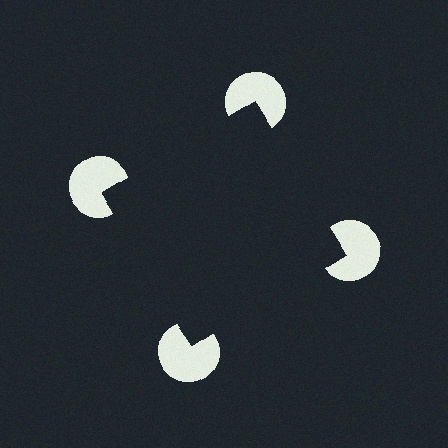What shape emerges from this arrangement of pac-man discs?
An illusory square — its edges are inferred from the aligned wedge cuts in the pac-man discs, not physically drawn.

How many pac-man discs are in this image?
There are 4 — one at each vertex of the illusory square.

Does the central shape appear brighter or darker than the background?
It typically appears slightly darker than the background, even though no actual brightness change is drawn.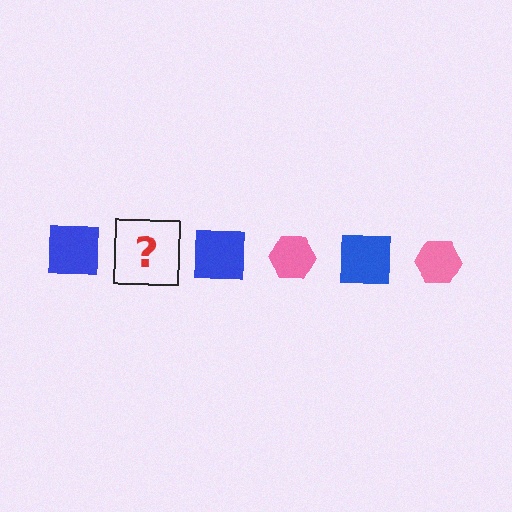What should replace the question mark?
The question mark should be replaced with a pink hexagon.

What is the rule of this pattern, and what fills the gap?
The rule is that the pattern alternates between blue square and pink hexagon. The gap should be filled with a pink hexagon.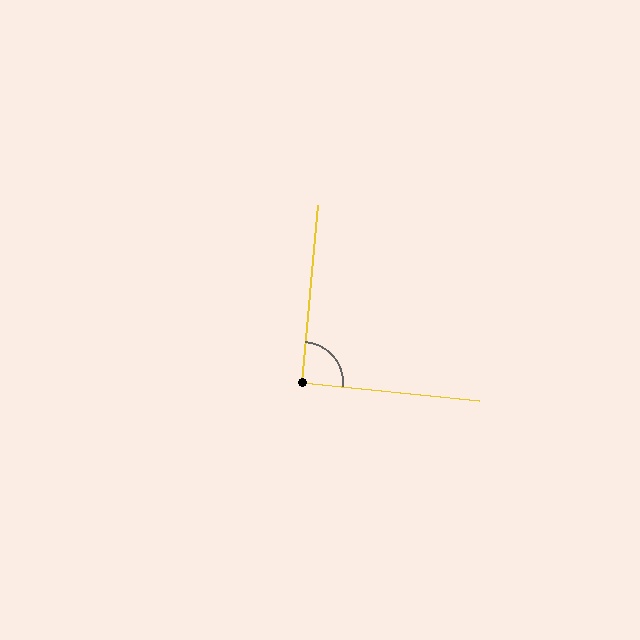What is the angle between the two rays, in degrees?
Approximately 91 degrees.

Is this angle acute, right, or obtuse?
It is approximately a right angle.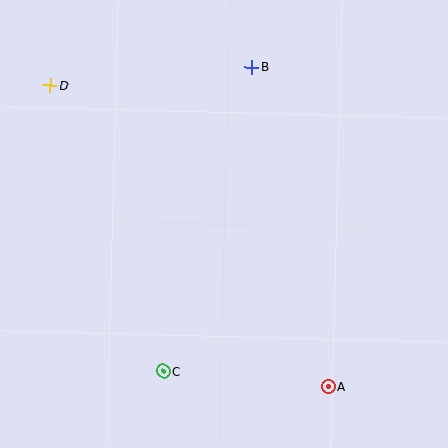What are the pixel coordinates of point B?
Point B is at (252, 67).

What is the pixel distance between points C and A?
The distance between C and A is 165 pixels.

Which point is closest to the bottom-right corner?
Point A is closest to the bottom-right corner.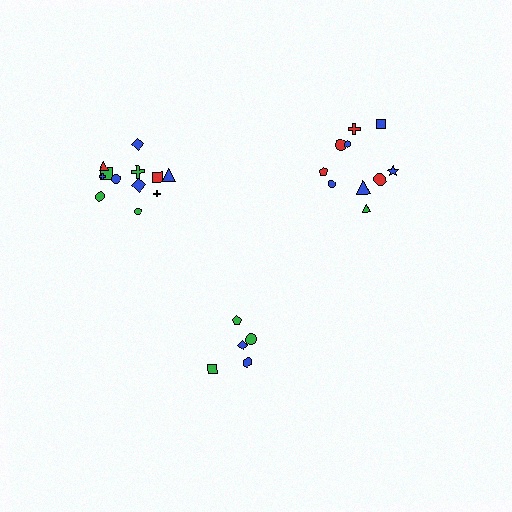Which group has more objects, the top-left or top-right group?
The top-left group.